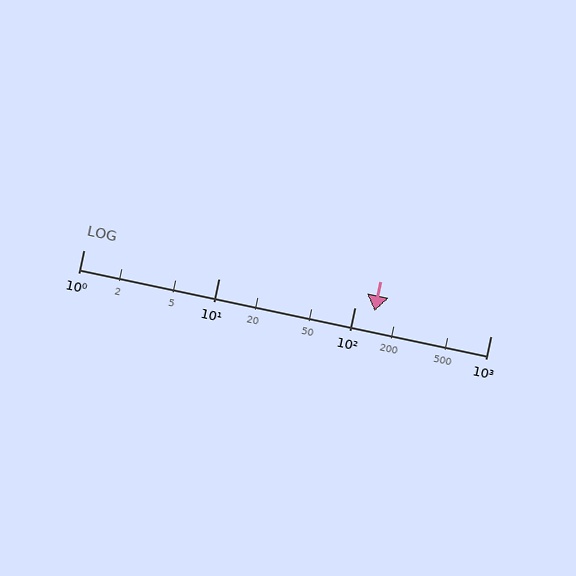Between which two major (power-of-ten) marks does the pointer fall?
The pointer is between 100 and 1000.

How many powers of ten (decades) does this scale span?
The scale spans 3 decades, from 1 to 1000.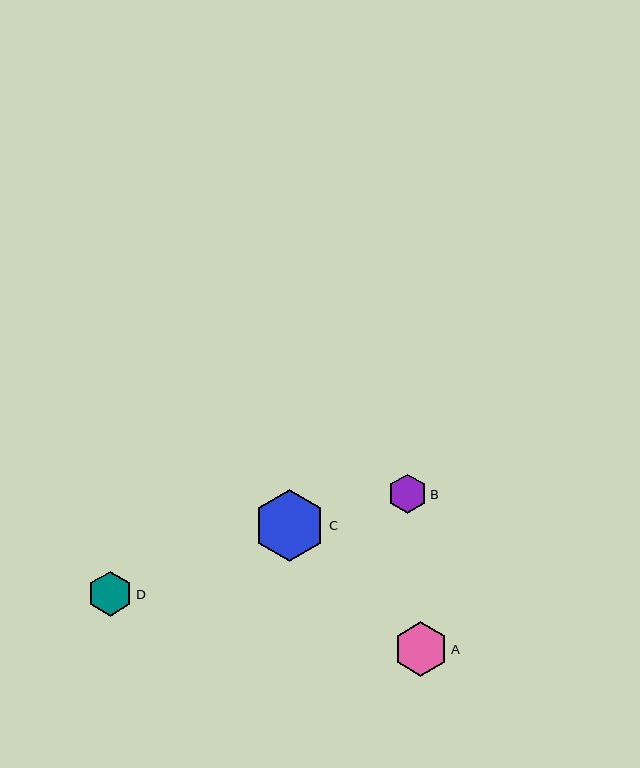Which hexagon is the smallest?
Hexagon B is the smallest with a size of approximately 39 pixels.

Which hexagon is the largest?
Hexagon C is the largest with a size of approximately 73 pixels.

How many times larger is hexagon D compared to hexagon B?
Hexagon D is approximately 1.1 times the size of hexagon B.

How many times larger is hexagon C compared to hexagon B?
Hexagon C is approximately 1.8 times the size of hexagon B.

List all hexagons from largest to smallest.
From largest to smallest: C, A, D, B.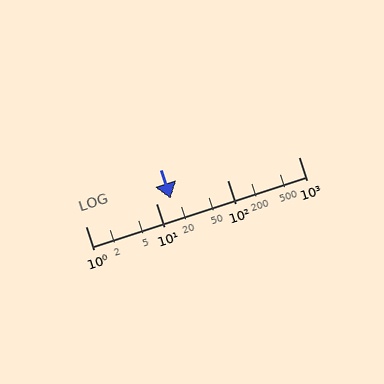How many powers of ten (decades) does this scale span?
The scale spans 3 decades, from 1 to 1000.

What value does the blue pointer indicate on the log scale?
The pointer indicates approximately 16.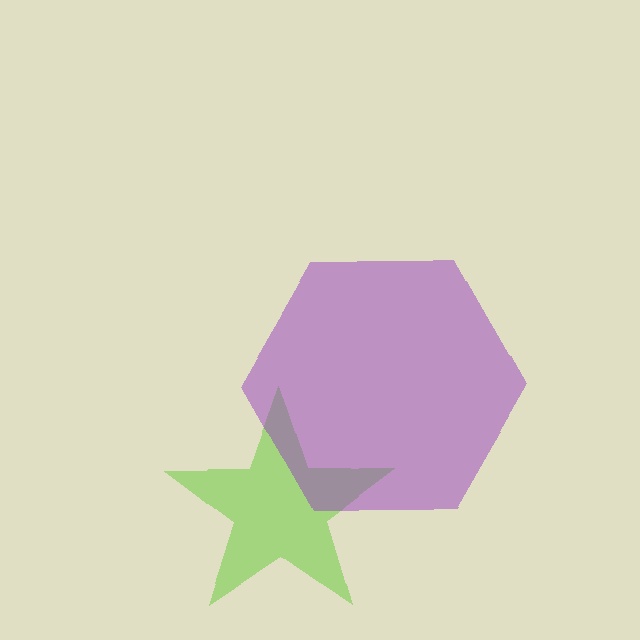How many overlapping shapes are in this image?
There are 2 overlapping shapes in the image.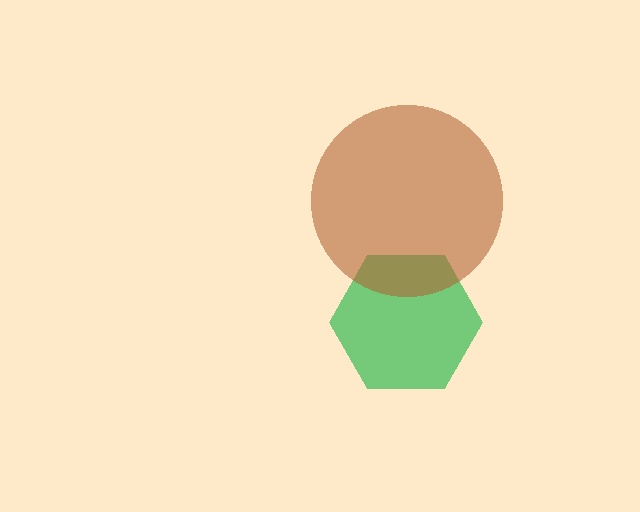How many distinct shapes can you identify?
There are 2 distinct shapes: a green hexagon, a brown circle.